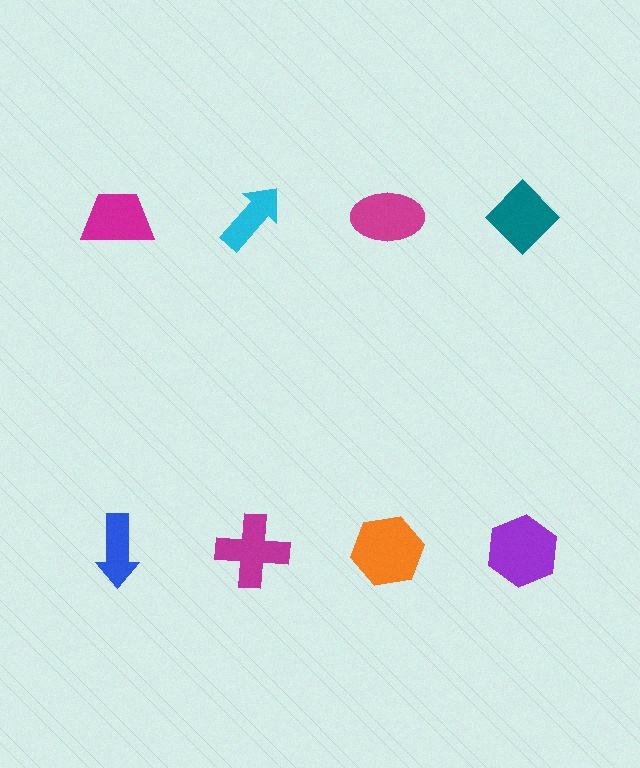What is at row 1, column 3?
A magenta ellipse.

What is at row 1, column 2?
A cyan arrow.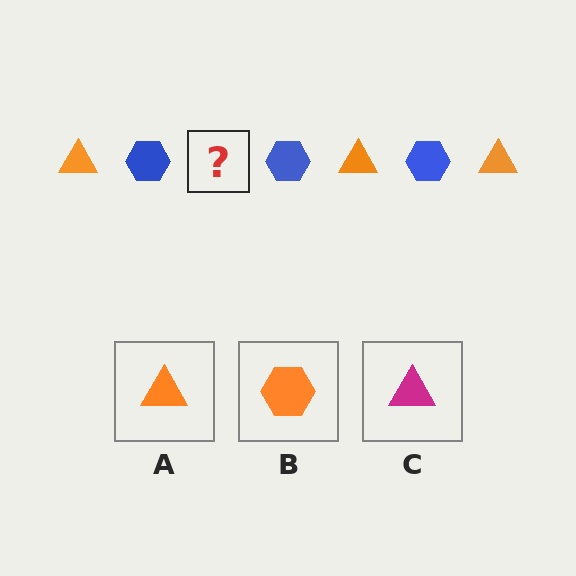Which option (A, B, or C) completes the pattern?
A.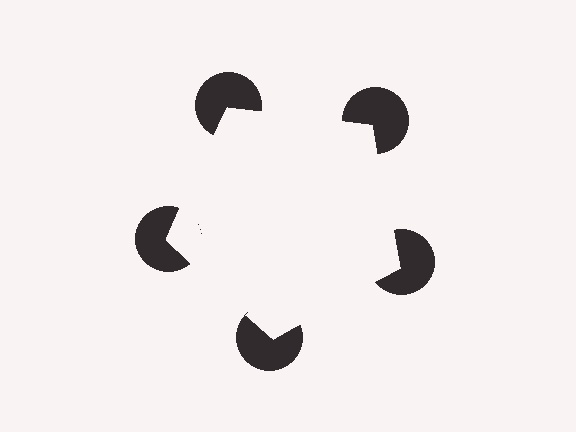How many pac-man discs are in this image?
There are 5 — one at each vertex of the illusory pentagon.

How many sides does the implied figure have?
5 sides.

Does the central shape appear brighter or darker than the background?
It typically appears slightly brighter than the background, even though no actual brightness change is drawn.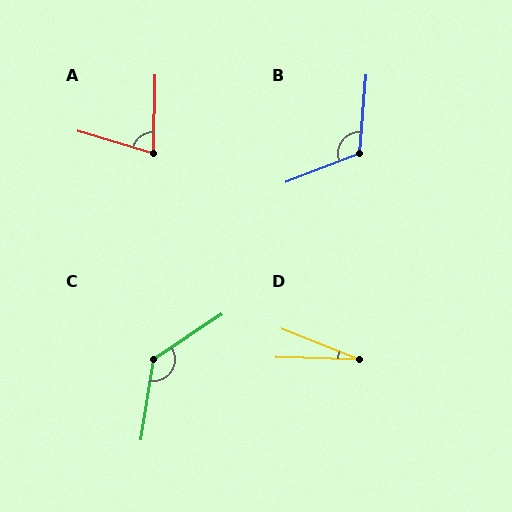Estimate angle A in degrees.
Approximately 75 degrees.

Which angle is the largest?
C, at approximately 133 degrees.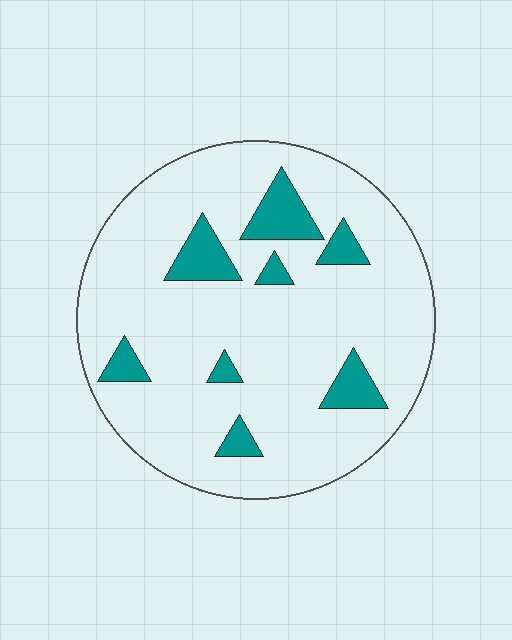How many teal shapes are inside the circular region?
8.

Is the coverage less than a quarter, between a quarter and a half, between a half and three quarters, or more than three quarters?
Less than a quarter.